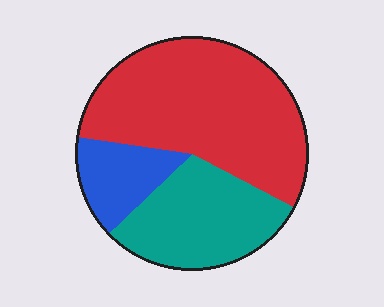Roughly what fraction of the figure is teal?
Teal takes up about one third (1/3) of the figure.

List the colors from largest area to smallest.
From largest to smallest: red, teal, blue.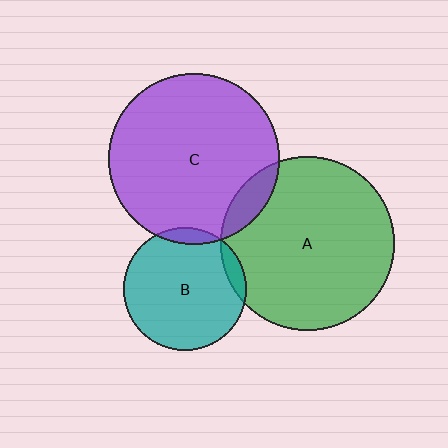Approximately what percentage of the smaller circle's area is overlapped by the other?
Approximately 10%.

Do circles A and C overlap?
Yes.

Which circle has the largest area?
Circle A (green).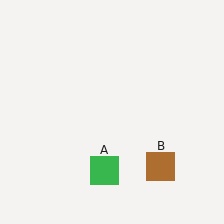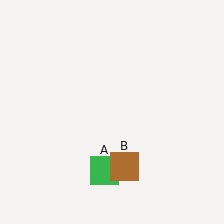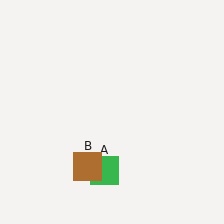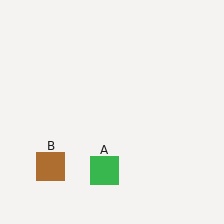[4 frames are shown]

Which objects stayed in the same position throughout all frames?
Green square (object A) remained stationary.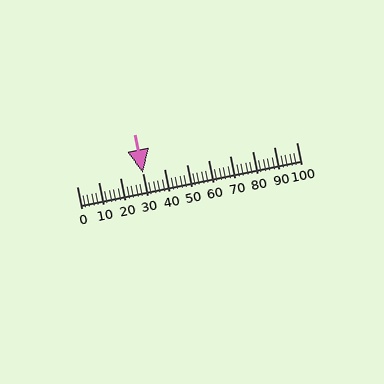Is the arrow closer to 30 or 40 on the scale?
The arrow is closer to 30.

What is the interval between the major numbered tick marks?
The major tick marks are spaced 10 units apart.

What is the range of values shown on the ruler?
The ruler shows values from 0 to 100.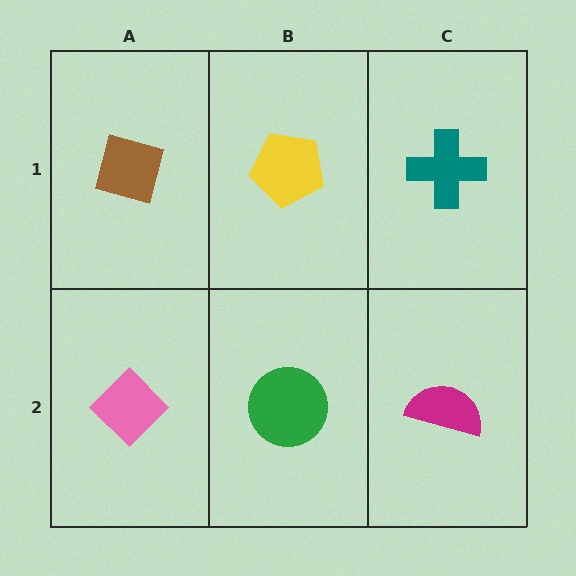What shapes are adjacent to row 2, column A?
A brown square (row 1, column A), a green circle (row 2, column B).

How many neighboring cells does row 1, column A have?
2.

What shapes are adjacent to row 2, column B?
A yellow pentagon (row 1, column B), a pink diamond (row 2, column A), a magenta semicircle (row 2, column C).